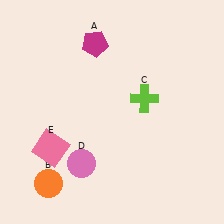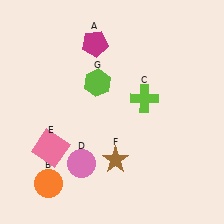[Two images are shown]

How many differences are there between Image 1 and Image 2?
There are 2 differences between the two images.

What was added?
A brown star (F), a lime hexagon (G) were added in Image 2.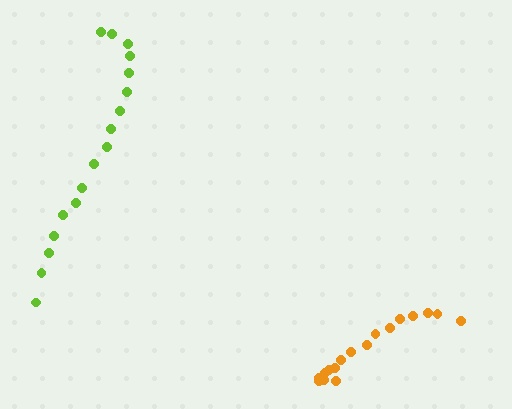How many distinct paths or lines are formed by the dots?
There are 2 distinct paths.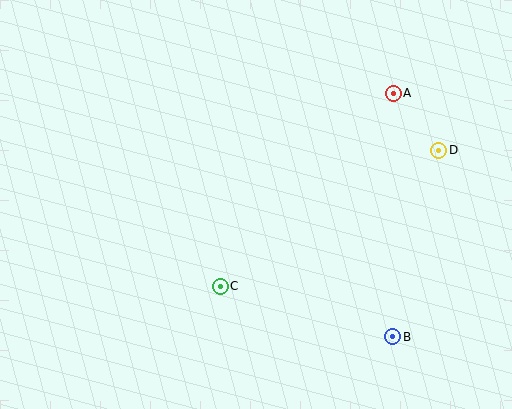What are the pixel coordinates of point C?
Point C is at (220, 286).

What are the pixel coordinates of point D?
Point D is at (439, 150).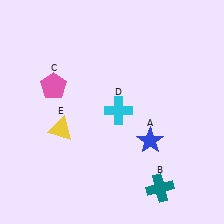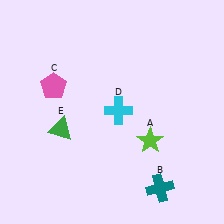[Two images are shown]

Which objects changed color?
A changed from blue to lime. E changed from yellow to green.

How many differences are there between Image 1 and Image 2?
There are 2 differences between the two images.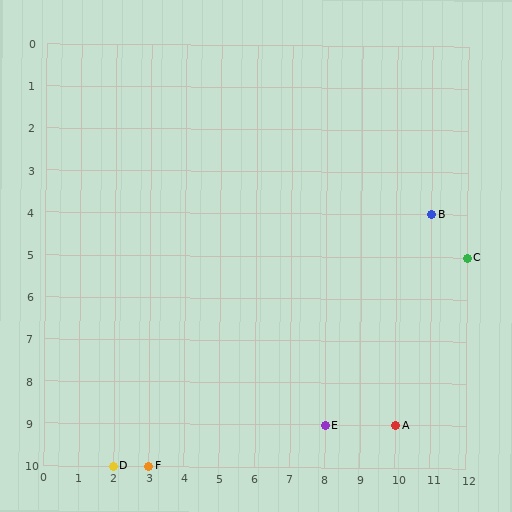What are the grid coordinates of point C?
Point C is at grid coordinates (12, 5).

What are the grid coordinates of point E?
Point E is at grid coordinates (8, 9).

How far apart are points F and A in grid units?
Points F and A are 7 columns and 1 row apart (about 7.1 grid units diagonally).